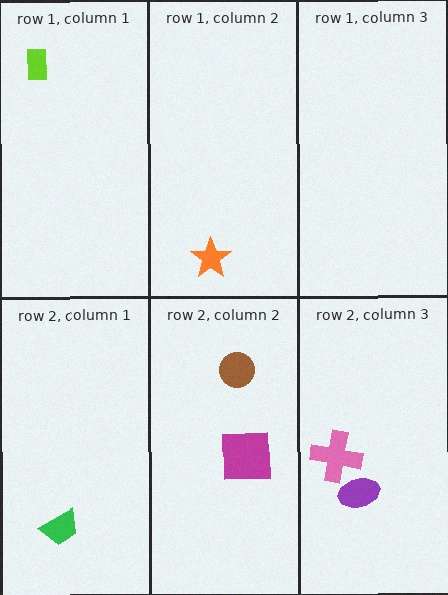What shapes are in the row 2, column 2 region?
The brown circle, the magenta square.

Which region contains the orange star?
The row 1, column 2 region.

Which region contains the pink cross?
The row 2, column 3 region.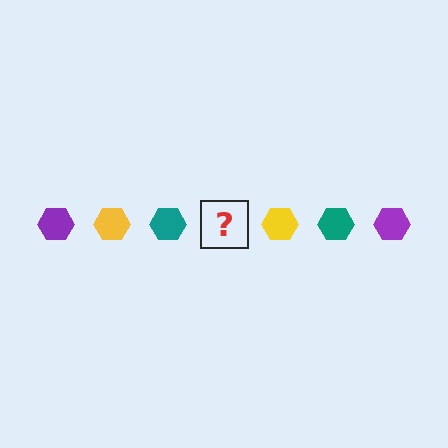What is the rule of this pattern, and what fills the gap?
The rule is that the pattern cycles through purple, yellow, teal hexagons. The gap should be filled with a purple hexagon.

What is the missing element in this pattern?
The missing element is a purple hexagon.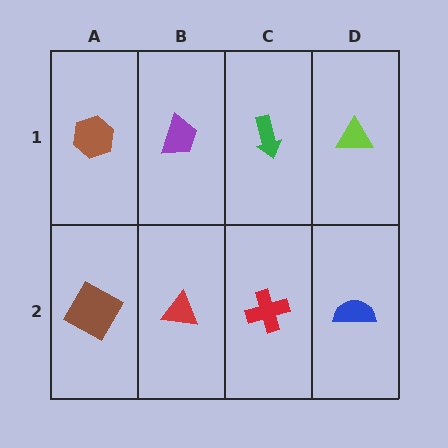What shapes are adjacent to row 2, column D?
A lime triangle (row 1, column D), a red cross (row 2, column C).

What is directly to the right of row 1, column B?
A green arrow.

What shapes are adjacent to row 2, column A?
A brown hexagon (row 1, column A), a red triangle (row 2, column B).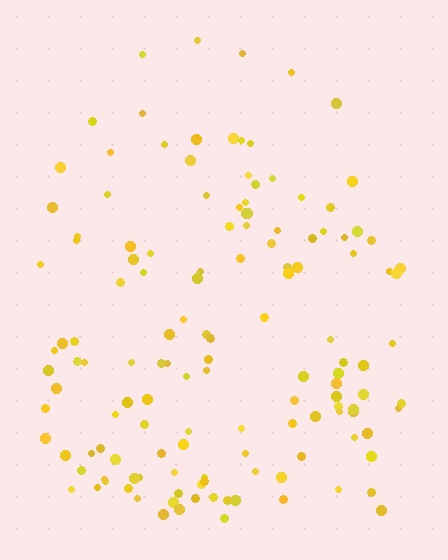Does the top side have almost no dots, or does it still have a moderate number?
Still a moderate number, just noticeably fewer than the bottom.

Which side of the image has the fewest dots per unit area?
The top.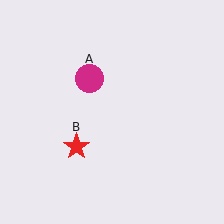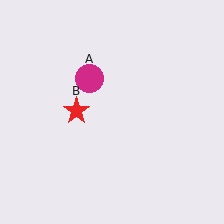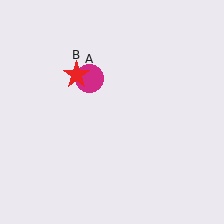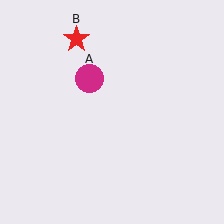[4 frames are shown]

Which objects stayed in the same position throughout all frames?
Magenta circle (object A) remained stationary.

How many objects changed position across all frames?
1 object changed position: red star (object B).